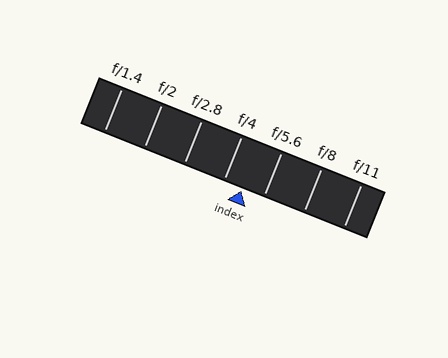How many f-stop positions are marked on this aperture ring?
There are 7 f-stop positions marked.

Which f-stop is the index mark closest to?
The index mark is closest to f/4.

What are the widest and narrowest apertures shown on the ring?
The widest aperture shown is f/1.4 and the narrowest is f/11.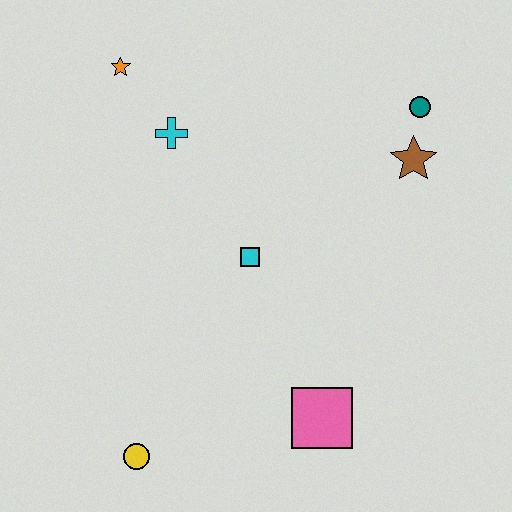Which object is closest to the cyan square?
The cyan cross is closest to the cyan square.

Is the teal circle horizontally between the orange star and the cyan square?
No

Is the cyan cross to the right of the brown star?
No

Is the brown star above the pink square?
Yes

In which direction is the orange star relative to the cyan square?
The orange star is above the cyan square.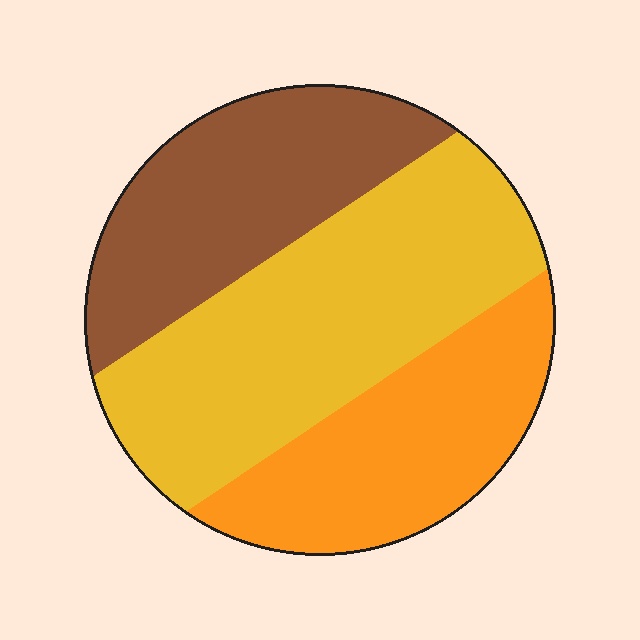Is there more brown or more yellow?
Yellow.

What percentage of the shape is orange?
Orange takes up about one quarter (1/4) of the shape.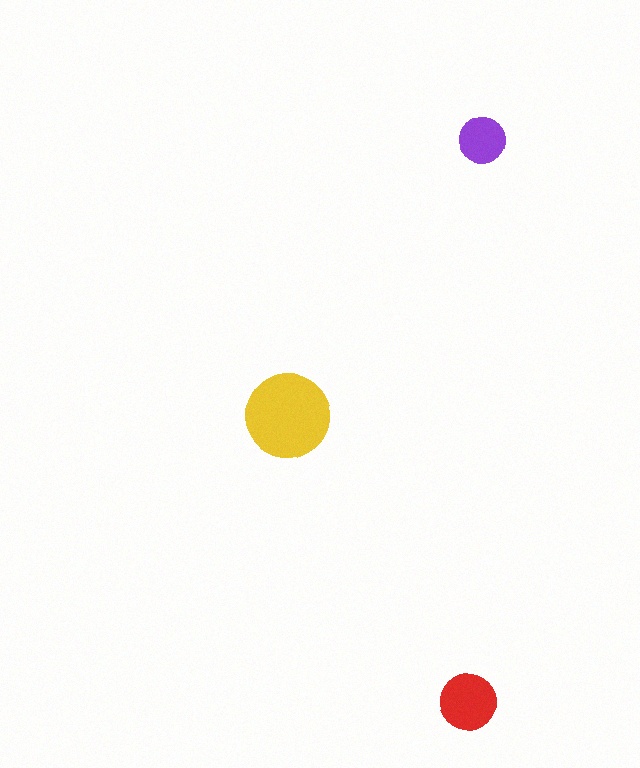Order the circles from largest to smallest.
the yellow one, the red one, the purple one.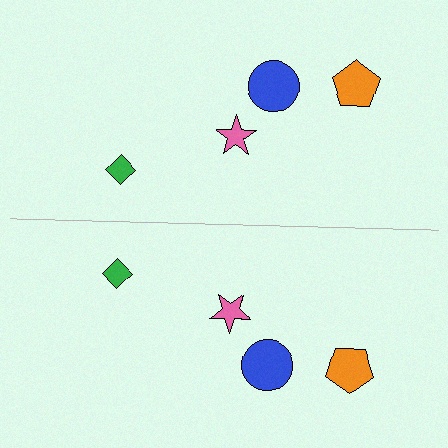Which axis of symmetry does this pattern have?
The pattern has a horizontal axis of symmetry running through the center of the image.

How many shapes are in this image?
There are 8 shapes in this image.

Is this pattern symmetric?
Yes, this pattern has bilateral (reflection) symmetry.